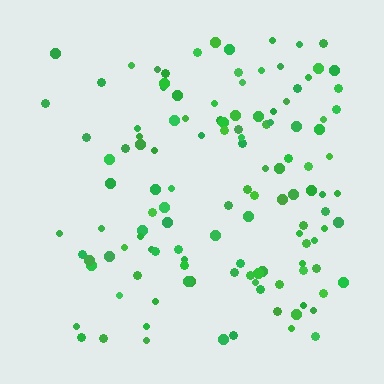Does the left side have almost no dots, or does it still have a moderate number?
Still a moderate number, just noticeably fewer than the right.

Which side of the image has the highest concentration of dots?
The right.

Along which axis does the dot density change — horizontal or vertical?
Horizontal.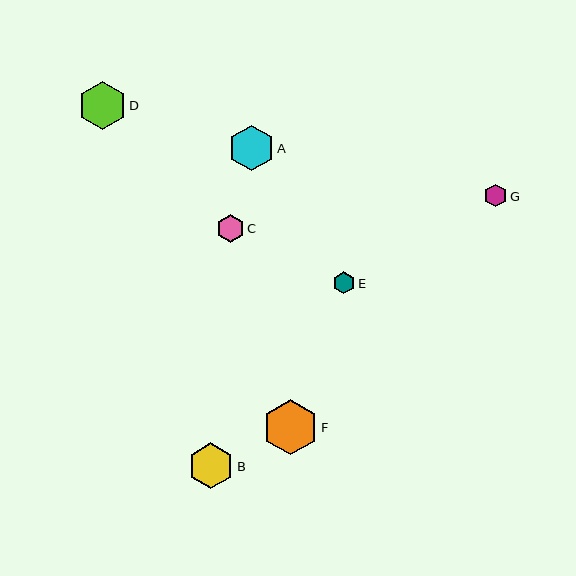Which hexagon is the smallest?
Hexagon E is the smallest with a size of approximately 22 pixels.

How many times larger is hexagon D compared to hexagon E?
Hexagon D is approximately 2.2 times the size of hexagon E.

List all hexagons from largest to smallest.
From largest to smallest: F, D, B, A, C, G, E.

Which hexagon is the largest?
Hexagon F is the largest with a size of approximately 55 pixels.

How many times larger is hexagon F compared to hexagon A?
Hexagon F is approximately 1.2 times the size of hexagon A.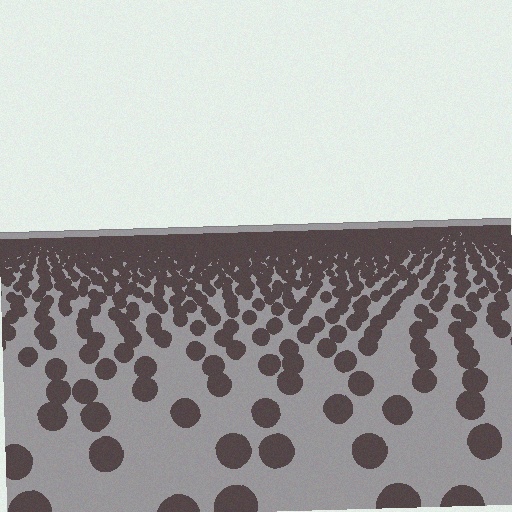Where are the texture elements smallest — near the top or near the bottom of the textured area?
Near the top.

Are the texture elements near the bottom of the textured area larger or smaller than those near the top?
Larger. Near the bottom, elements are closer to the viewer and appear at a bigger on-screen size.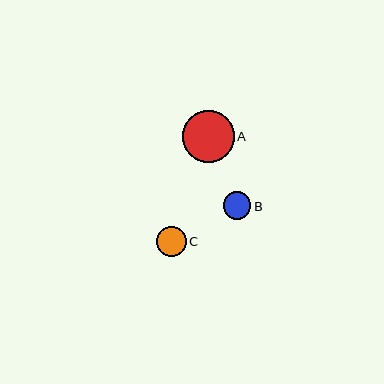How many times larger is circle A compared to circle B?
Circle A is approximately 1.9 times the size of circle B.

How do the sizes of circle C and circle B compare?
Circle C and circle B are approximately the same size.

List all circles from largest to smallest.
From largest to smallest: A, C, B.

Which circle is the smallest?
Circle B is the smallest with a size of approximately 27 pixels.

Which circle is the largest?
Circle A is the largest with a size of approximately 52 pixels.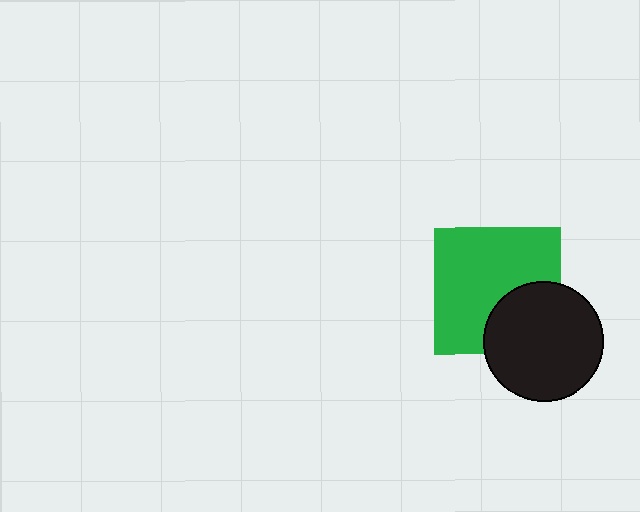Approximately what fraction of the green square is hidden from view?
Roughly 30% of the green square is hidden behind the black circle.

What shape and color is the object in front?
The object in front is a black circle.